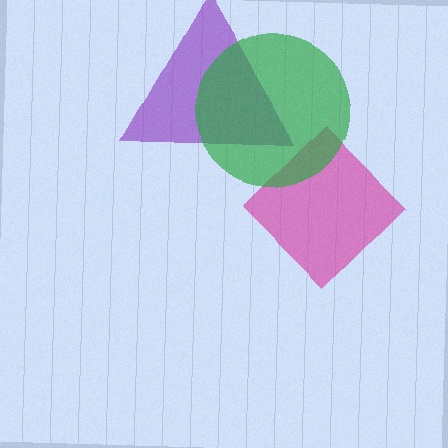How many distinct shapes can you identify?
There are 3 distinct shapes: a purple triangle, a magenta diamond, a green circle.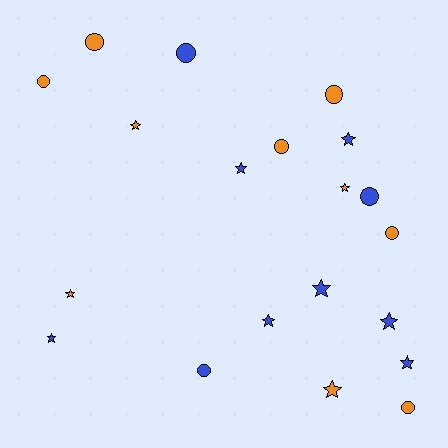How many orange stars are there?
There are 4 orange stars.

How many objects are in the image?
There are 20 objects.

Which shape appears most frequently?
Star, with 11 objects.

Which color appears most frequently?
Orange, with 10 objects.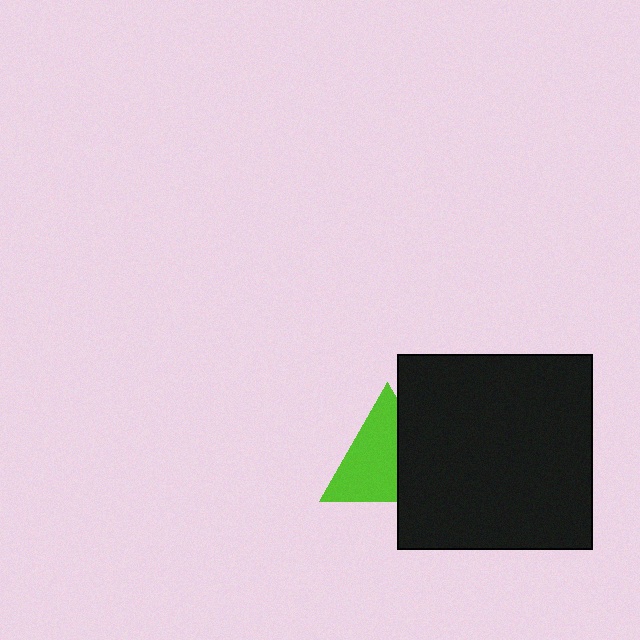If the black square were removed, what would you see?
You would see the complete lime triangle.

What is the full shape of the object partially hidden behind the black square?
The partially hidden object is a lime triangle.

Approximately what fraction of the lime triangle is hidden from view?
Roughly 37% of the lime triangle is hidden behind the black square.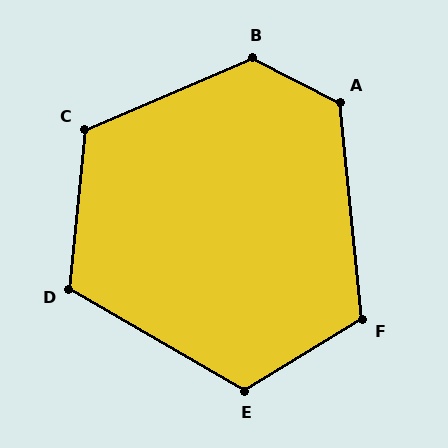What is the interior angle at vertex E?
Approximately 119 degrees (obtuse).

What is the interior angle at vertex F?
Approximately 115 degrees (obtuse).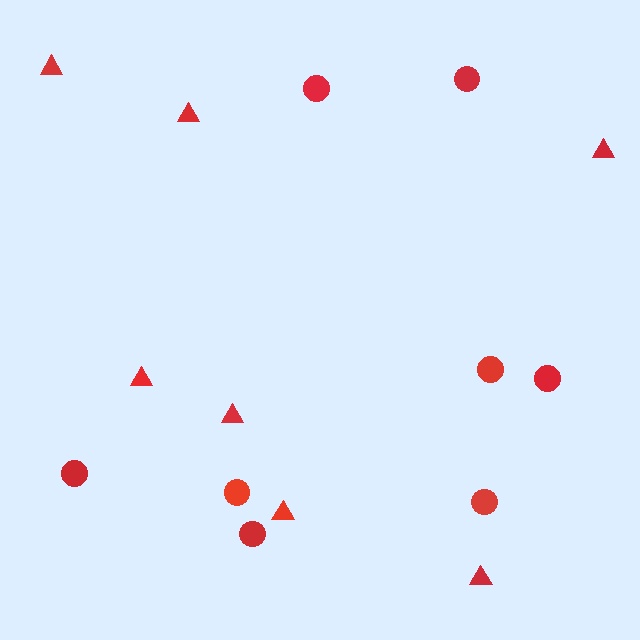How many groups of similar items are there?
There are 2 groups: one group of triangles (7) and one group of circles (8).